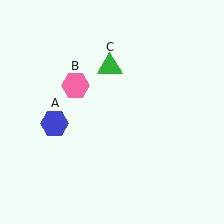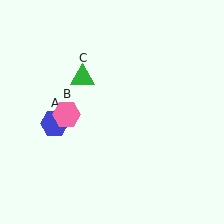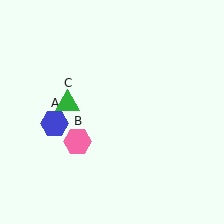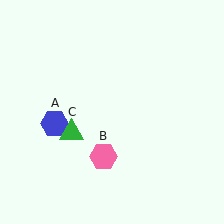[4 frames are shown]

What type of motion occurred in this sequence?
The pink hexagon (object B), green triangle (object C) rotated counterclockwise around the center of the scene.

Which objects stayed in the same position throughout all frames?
Blue hexagon (object A) remained stationary.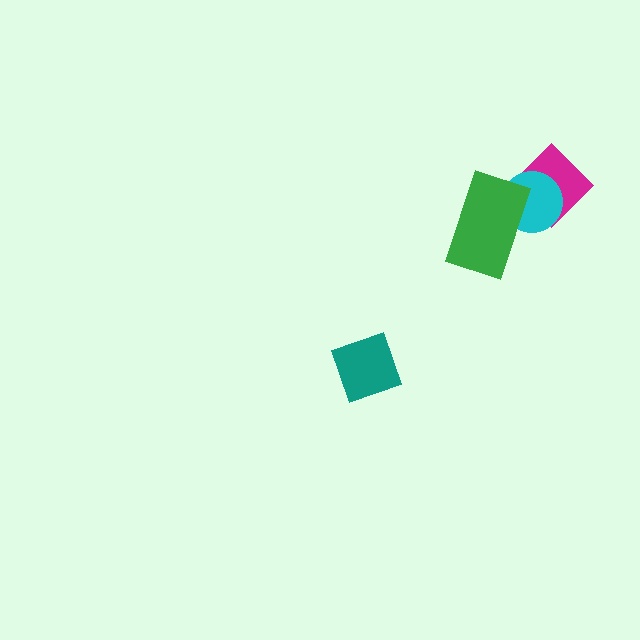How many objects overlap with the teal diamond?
0 objects overlap with the teal diamond.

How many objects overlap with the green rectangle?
2 objects overlap with the green rectangle.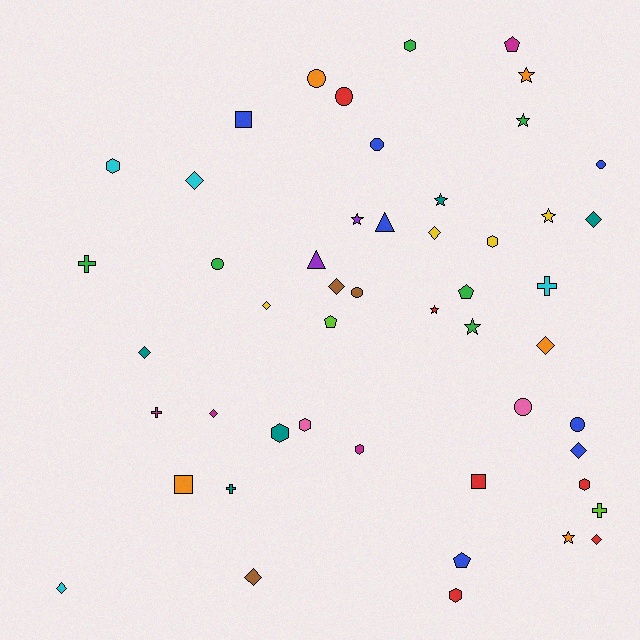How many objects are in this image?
There are 50 objects.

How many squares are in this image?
There are 3 squares.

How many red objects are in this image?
There are 6 red objects.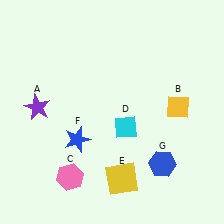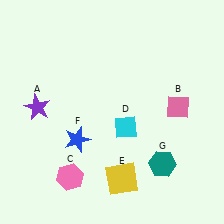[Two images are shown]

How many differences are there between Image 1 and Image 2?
There are 2 differences between the two images.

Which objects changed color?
B changed from yellow to pink. G changed from blue to teal.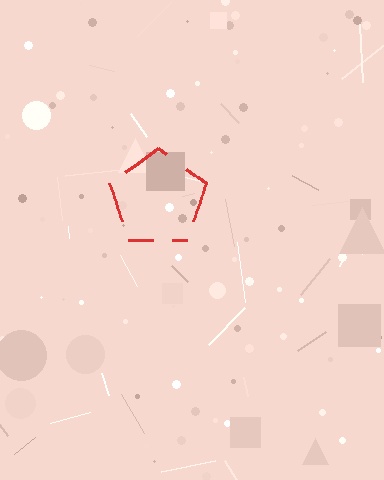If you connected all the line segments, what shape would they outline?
They would outline a pentagon.